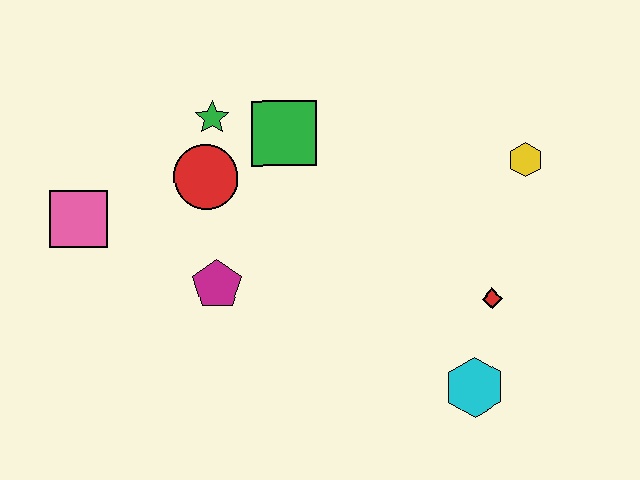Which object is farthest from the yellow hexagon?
The pink square is farthest from the yellow hexagon.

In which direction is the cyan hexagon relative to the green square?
The cyan hexagon is below the green square.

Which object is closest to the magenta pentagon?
The red circle is closest to the magenta pentagon.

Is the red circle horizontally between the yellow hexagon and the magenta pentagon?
No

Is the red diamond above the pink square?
No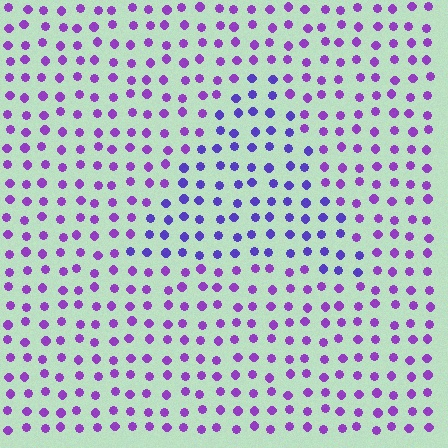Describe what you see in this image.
The image is filled with small purple elements in a uniform arrangement. A triangle-shaped region is visible where the elements are tinted to a slightly different hue, forming a subtle color boundary.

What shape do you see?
I see a triangle.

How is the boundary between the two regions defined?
The boundary is defined purely by a slight shift in hue (about 29 degrees). Spacing, size, and orientation are identical on both sides.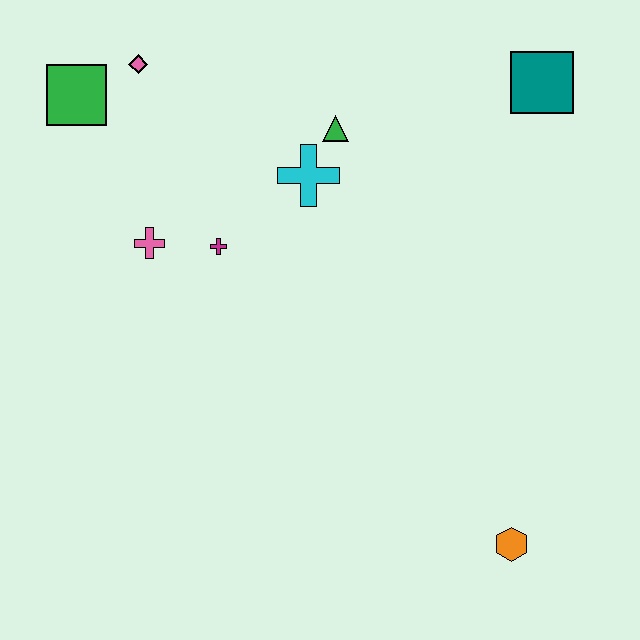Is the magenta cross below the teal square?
Yes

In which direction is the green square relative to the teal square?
The green square is to the left of the teal square.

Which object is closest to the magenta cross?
The pink cross is closest to the magenta cross.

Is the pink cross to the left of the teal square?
Yes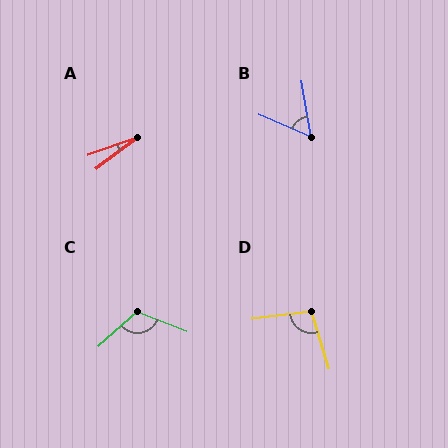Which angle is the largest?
C, at approximately 116 degrees.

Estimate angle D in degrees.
Approximately 100 degrees.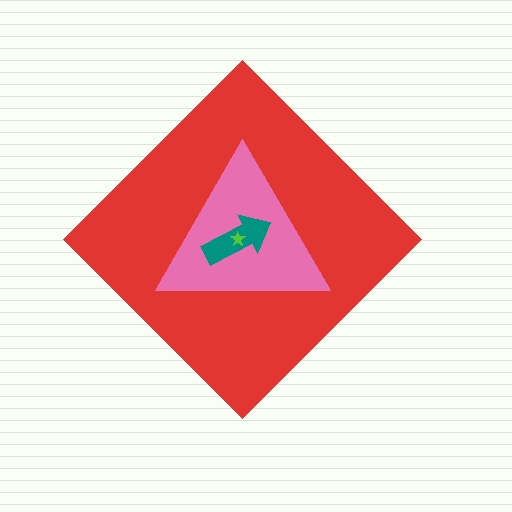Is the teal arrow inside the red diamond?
Yes.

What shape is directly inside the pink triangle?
The teal arrow.